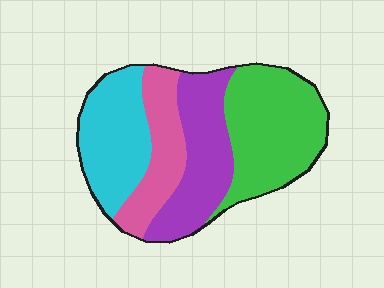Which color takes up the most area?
Green, at roughly 35%.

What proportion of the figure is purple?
Purple covers 25% of the figure.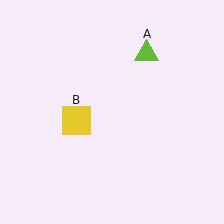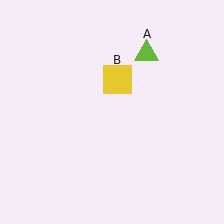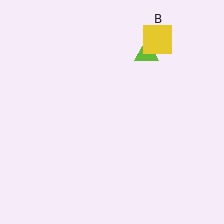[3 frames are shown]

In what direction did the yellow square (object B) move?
The yellow square (object B) moved up and to the right.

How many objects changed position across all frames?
1 object changed position: yellow square (object B).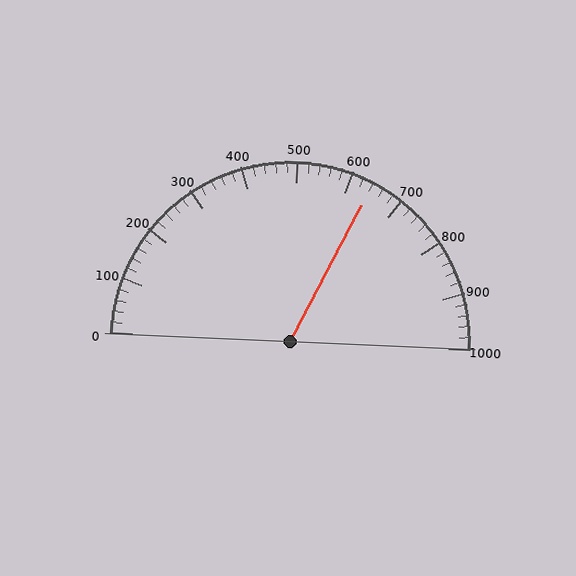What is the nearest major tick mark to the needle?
The nearest major tick mark is 600.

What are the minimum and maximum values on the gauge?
The gauge ranges from 0 to 1000.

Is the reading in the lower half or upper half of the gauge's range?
The reading is in the upper half of the range (0 to 1000).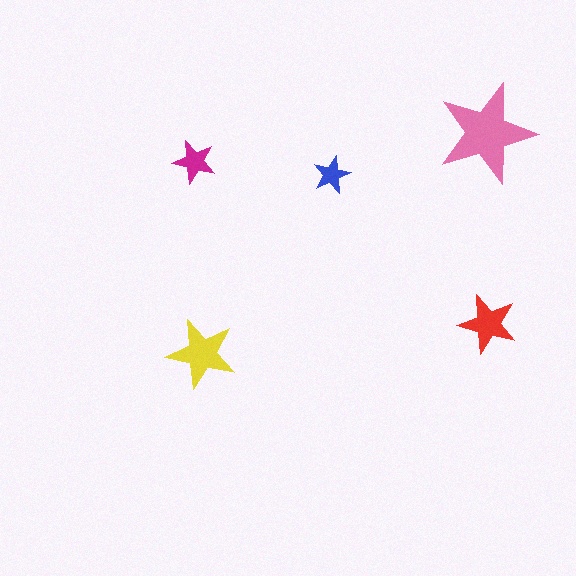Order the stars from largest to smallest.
the pink one, the yellow one, the red one, the magenta one, the blue one.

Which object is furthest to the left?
The magenta star is leftmost.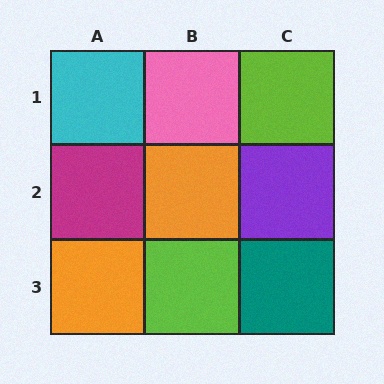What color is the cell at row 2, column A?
Magenta.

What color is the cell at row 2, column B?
Orange.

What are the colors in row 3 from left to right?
Orange, lime, teal.